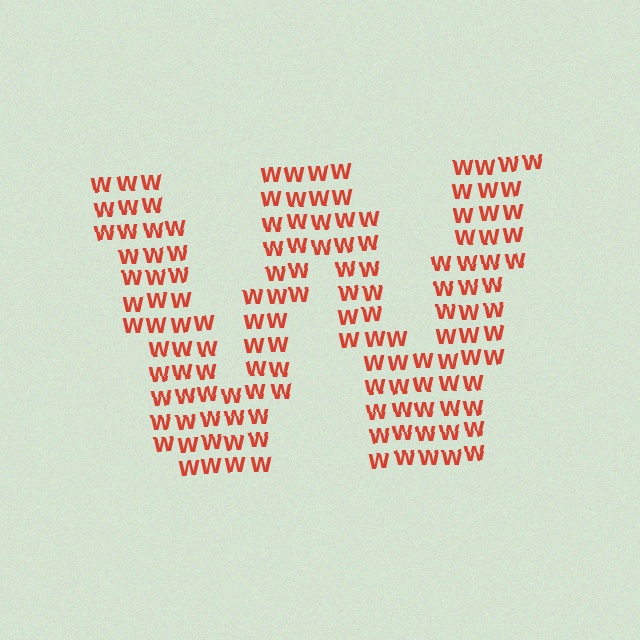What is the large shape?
The large shape is the letter W.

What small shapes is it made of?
It is made of small letter W's.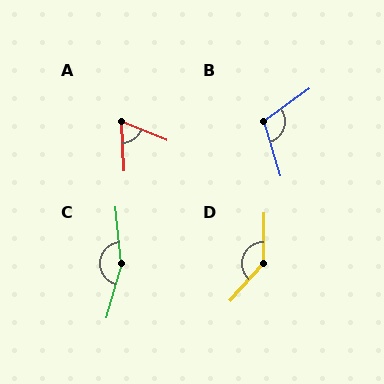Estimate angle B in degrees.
Approximately 109 degrees.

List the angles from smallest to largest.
A (65°), B (109°), D (139°), C (159°).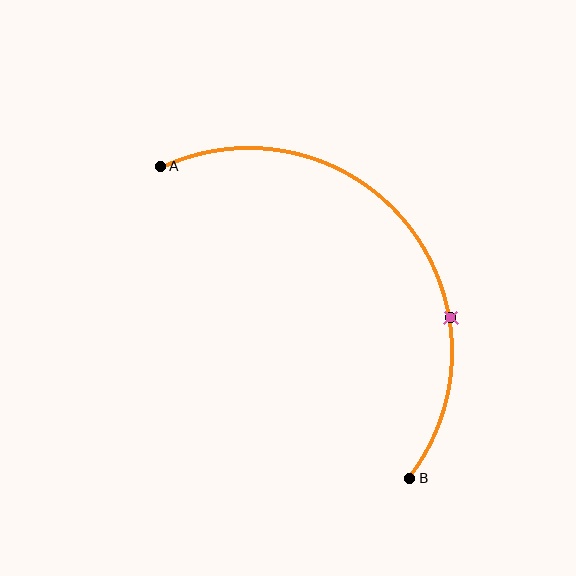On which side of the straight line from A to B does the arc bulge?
The arc bulges above and to the right of the straight line connecting A and B.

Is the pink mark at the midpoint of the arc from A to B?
No. The pink mark lies on the arc but is closer to endpoint B. The arc midpoint would be at the point on the curve equidistant along the arc from both A and B.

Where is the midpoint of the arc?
The arc midpoint is the point on the curve farthest from the straight line joining A and B. It sits above and to the right of that line.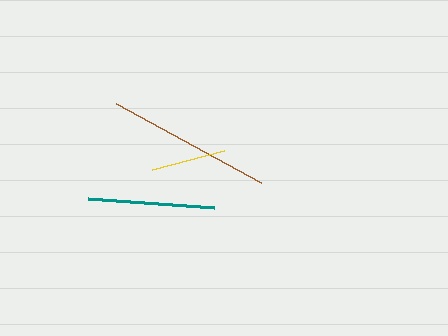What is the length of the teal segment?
The teal segment is approximately 126 pixels long.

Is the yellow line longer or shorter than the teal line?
The teal line is longer than the yellow line.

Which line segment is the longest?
The brown line is the longest at approximately 165 pixels.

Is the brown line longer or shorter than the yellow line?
The brown line is longer than the yellow line.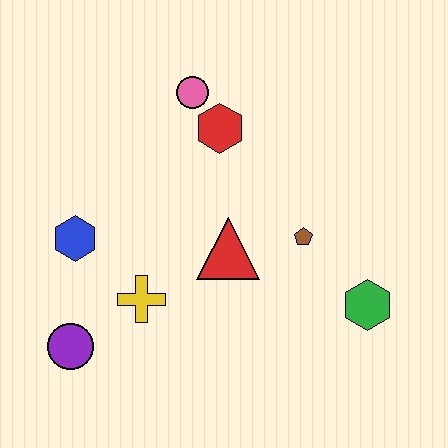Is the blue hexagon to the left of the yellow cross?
Yes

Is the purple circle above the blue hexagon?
No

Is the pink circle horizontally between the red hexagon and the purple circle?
Yes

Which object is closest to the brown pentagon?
The red triangle is closest to the brown pentagon.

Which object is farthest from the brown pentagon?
The purple circle is farthest from the brown pentagon.